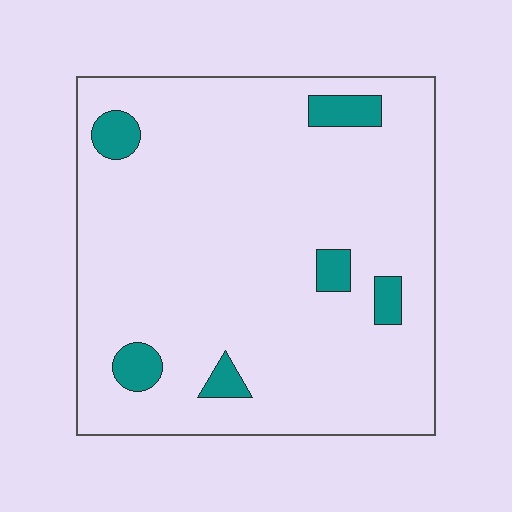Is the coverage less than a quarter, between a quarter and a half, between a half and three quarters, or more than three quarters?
Less than a quarter.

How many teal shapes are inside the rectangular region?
6.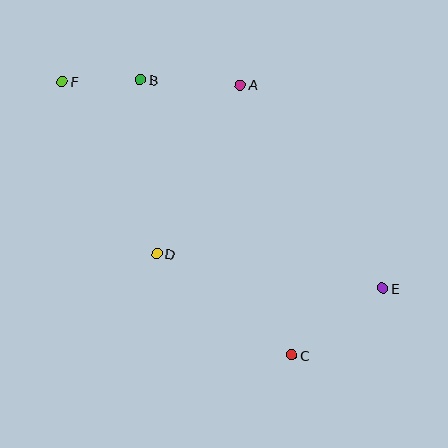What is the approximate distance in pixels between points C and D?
The distance between C and D is approximately 169 pixels.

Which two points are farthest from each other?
Points E and F are farthest from each other.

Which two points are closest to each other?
Points B and F are closest to each other.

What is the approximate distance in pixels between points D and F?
The distance between D and F is approximately 196 pixels.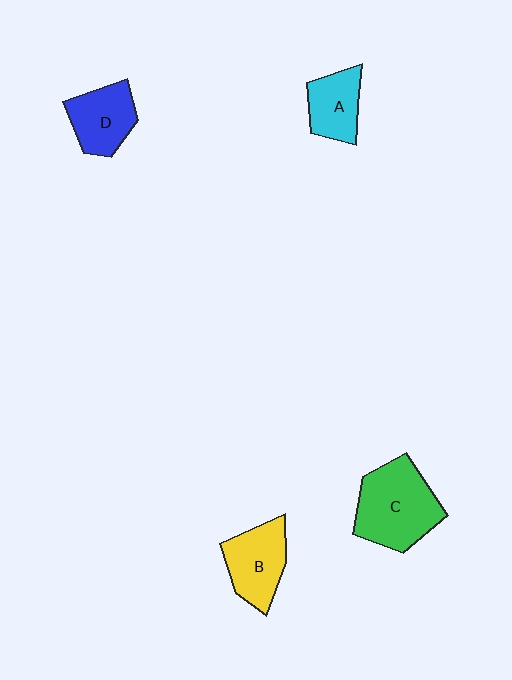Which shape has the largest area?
Shape C (green).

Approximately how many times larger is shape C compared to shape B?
Approximately 1.4 times.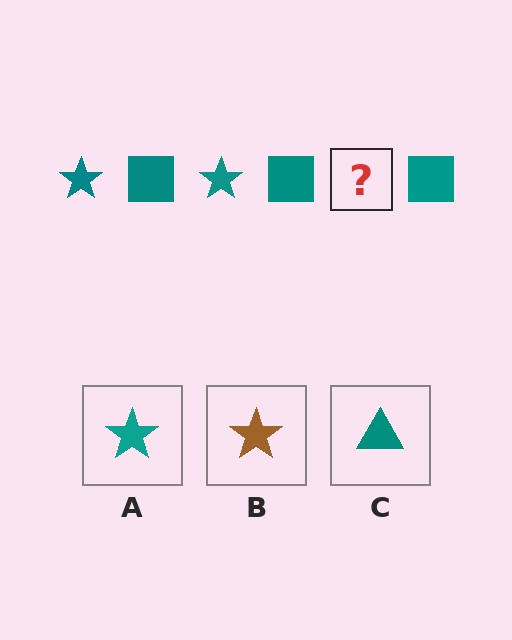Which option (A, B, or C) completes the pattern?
A.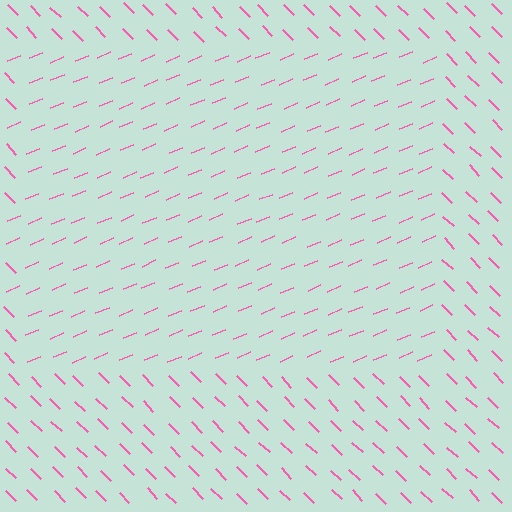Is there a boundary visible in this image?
Yes, there is a texture boundary formed by a change in line orientation.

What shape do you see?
I see a rectangle.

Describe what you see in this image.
The image is filled with small pink line segments. A rectangle region in the image has lines oriented differently from the surrounding lines, creating a visible texture boundary.